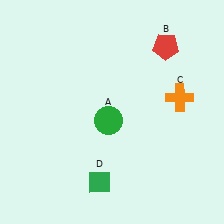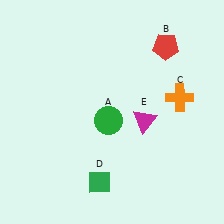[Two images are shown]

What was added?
A magenta triangle (E) was added in Image 2.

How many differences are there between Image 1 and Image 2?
There is 1 difference between the two images.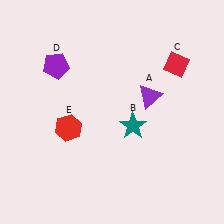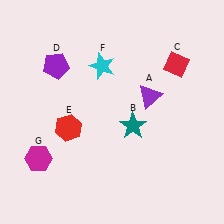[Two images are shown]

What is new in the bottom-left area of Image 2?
A magenta hexagon (G) was added in the bottom-left area of Image 2.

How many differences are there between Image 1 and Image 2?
There are 2 differences between the two images.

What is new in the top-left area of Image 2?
A cyan star (F) was added in the top-left area of Image 2.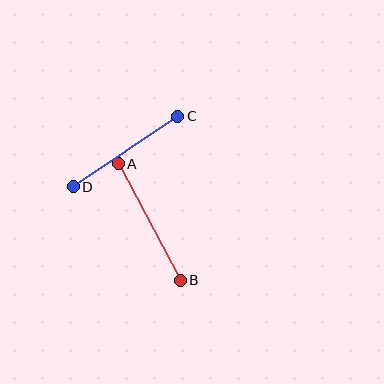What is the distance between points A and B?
The distance is approximately 132 pixels.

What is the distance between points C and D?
The distance is approximately 126 pixels.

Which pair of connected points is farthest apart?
Points A and B are farthest apart.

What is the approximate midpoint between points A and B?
The midpoint is at approximately (149, 222) pixels.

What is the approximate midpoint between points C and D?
The midpoint is at approximately (126, 152) pixels.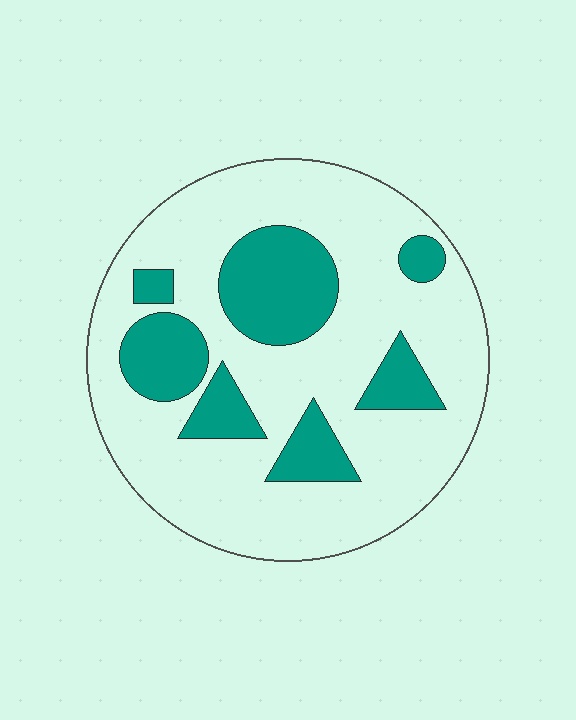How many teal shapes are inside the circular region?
7.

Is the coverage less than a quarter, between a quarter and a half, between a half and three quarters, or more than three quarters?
Between a quarter and a half.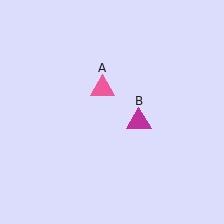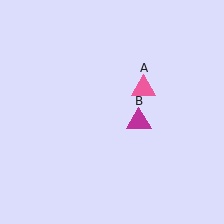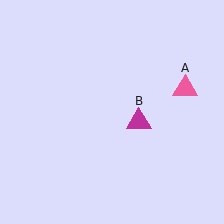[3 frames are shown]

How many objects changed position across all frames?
1 object changed position: pink triangle (object A).